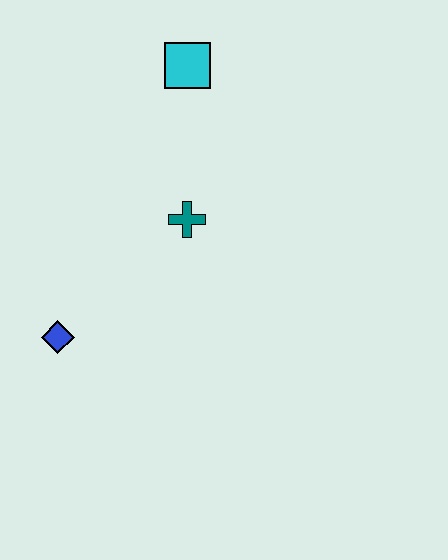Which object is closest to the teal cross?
The cyan square is closest to the teal cross.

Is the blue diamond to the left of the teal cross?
Yes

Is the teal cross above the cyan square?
No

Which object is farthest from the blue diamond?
The cyan square is farthest from the blue diamond.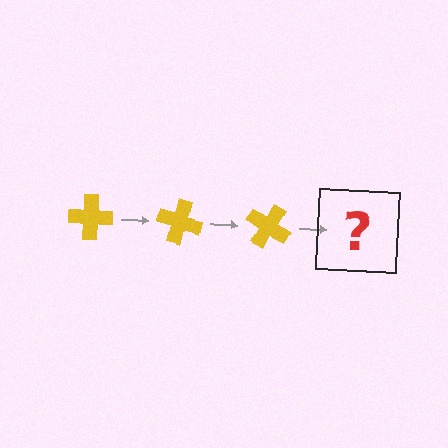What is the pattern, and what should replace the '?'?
The pattern is that the cross rotates 15 degrees each step. The '?' should be a yellow cross rotated 45 degrees.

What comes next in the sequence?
The next element should be a yellow cross rotated 45 degrees.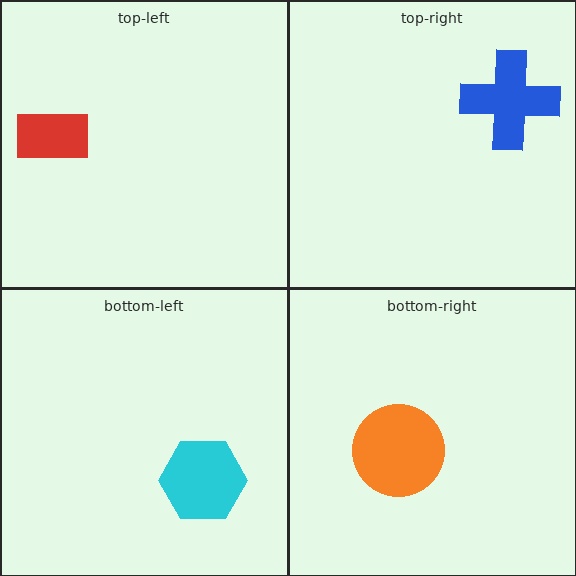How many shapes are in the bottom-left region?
1.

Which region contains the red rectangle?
The top-left region.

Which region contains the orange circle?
The bottom-right region.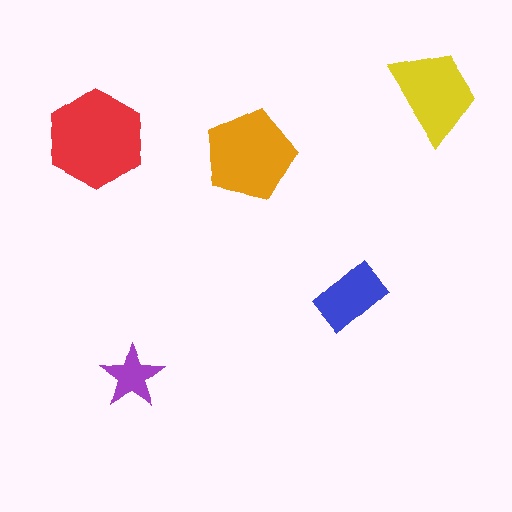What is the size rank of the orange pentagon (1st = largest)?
2nd.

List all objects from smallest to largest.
The purple star, the blue rectangle, the yellow trapezoid, the orange pentagon, the red hexagon.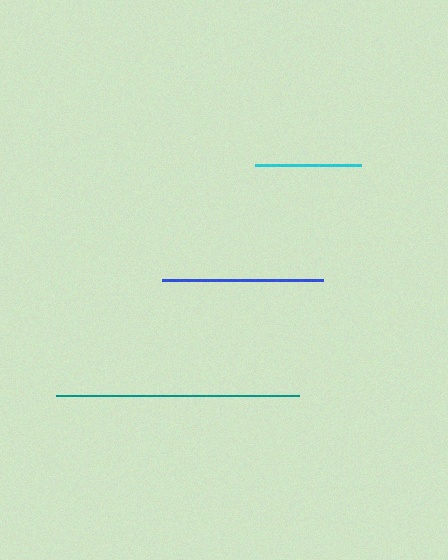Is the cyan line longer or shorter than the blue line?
The blue line is longer than the cyan line.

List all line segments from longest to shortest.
From longest to shortest: teal, blue, cyan.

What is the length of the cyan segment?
The cyan segment is approximately 106 pixels long.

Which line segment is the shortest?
The cyan line is the shortest at approximately 106 pixels.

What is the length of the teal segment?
The teal segment is approximately 243 pixels long.